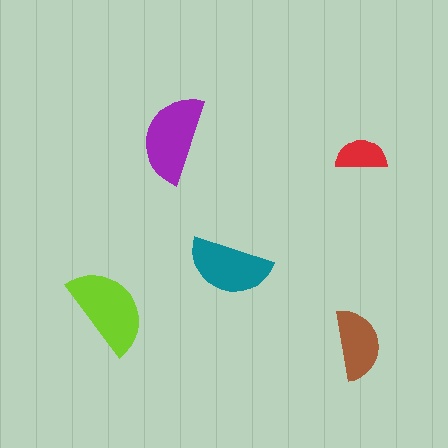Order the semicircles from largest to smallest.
the lime one, the purple one, the teal one, the brown one, the red one.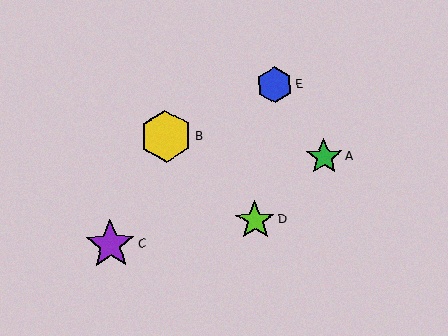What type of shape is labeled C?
Shape C is a purple star.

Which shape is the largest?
The yellow hexagon (labeled B) is the largest.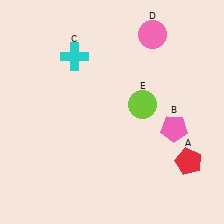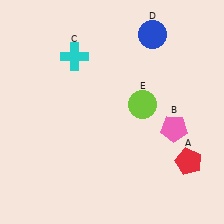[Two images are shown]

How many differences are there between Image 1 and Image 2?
There is 1 difference between the two images.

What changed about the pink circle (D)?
In Image 1, D is pink. In Image 2, it changed to blue.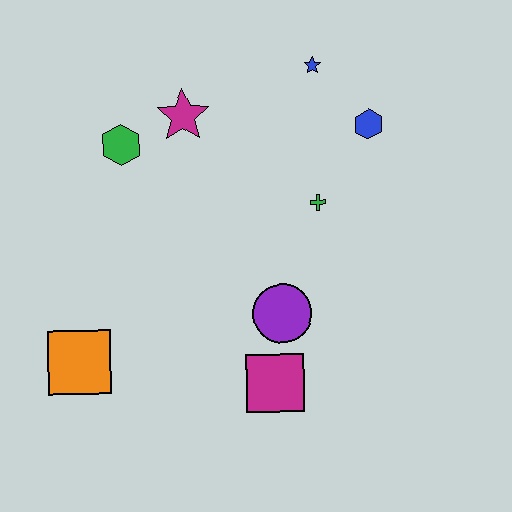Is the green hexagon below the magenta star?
Yes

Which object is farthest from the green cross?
The orange square is farthest from the green cross.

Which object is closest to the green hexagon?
The magenta star is closest to the green hexagon.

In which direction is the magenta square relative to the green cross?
The magenta square is below the green cross.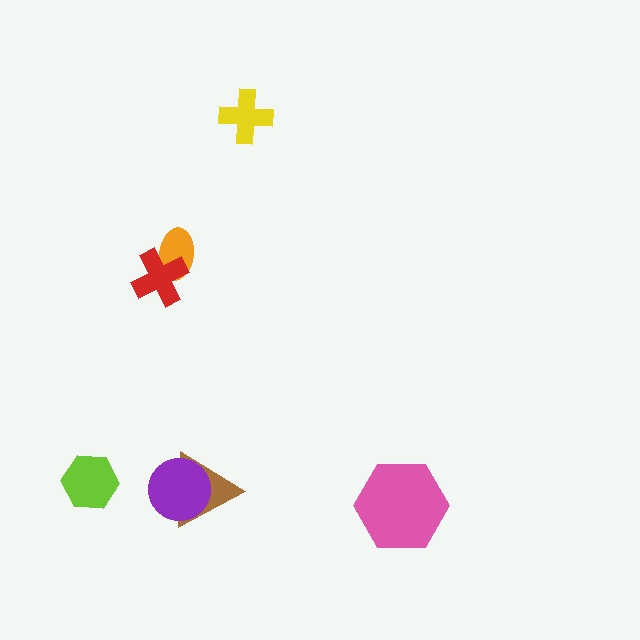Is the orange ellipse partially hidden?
Yes, it is partially covered by another shape.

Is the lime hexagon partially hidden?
No, no other shape covers it.